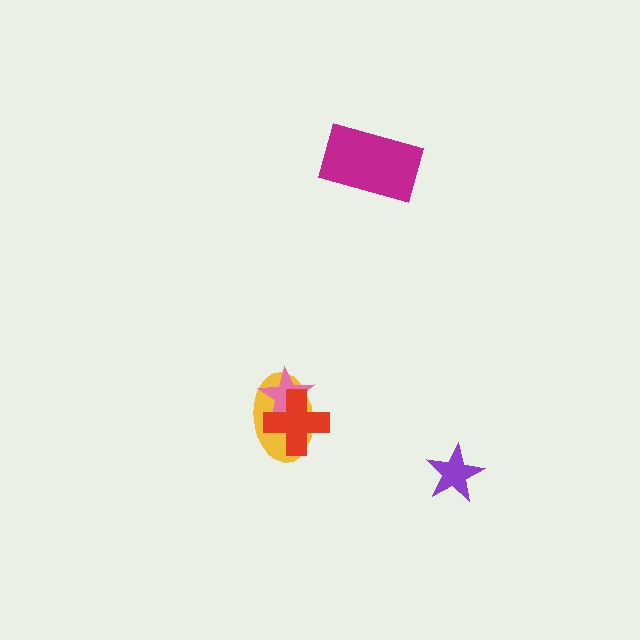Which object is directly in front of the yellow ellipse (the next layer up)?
The pink star is directly in front of the yellow ellipse.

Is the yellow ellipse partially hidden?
Yes, it is partially covered by another shape.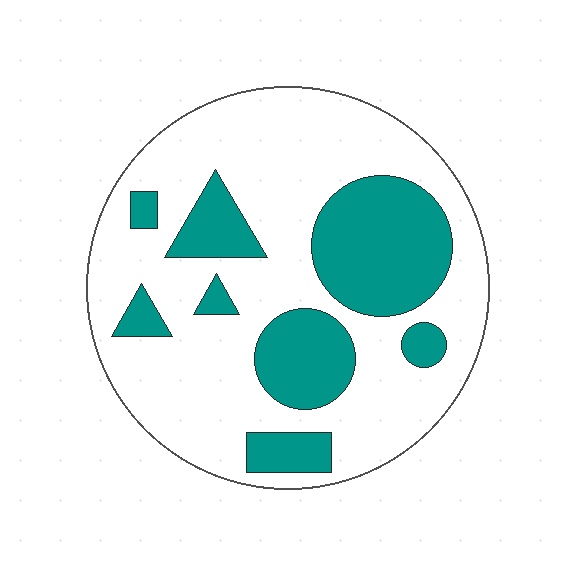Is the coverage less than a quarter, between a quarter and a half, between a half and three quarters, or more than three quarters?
Between a quarter and a half.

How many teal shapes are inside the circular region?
8.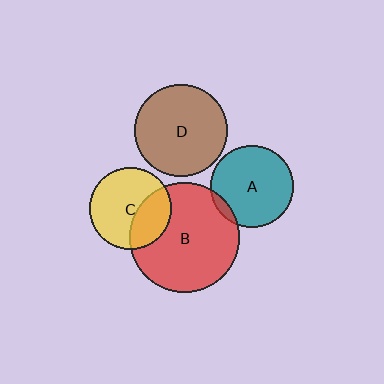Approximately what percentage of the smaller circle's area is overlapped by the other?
Approximately 5%.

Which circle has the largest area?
Circle B (red).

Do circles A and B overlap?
Yes.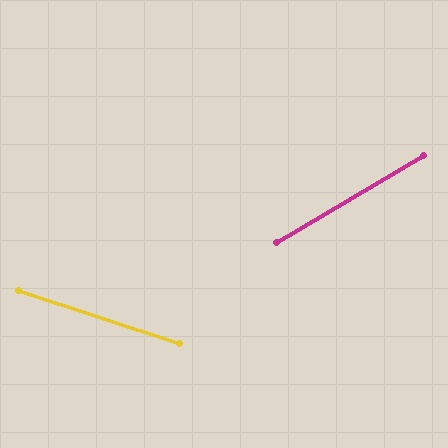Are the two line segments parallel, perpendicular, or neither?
Neither parallel nor perpendicular — they differ by about 49°.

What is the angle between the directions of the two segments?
Approximately 49 degrees.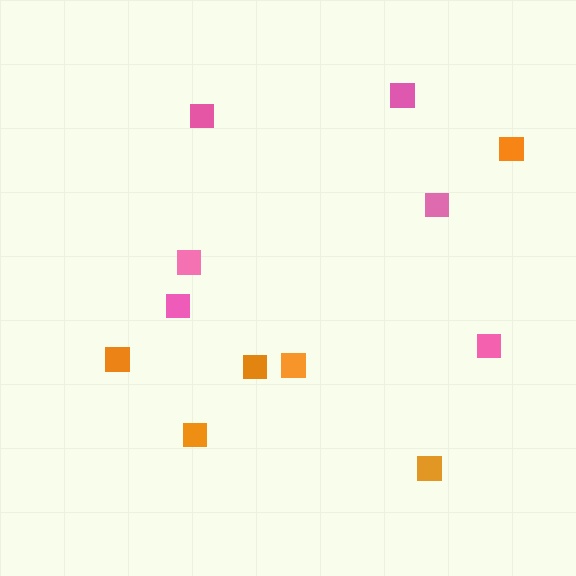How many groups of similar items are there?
There are 2 groups: one group of pink squares (6) and one group of orange squares (6).